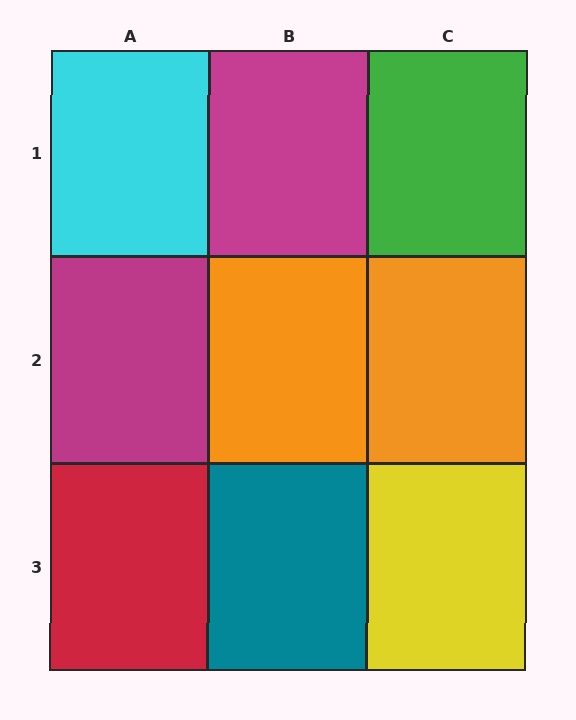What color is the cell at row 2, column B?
Orange.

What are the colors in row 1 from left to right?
Cyan, magenta, green.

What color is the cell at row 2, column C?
Orange.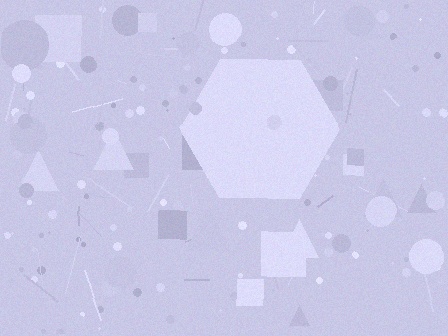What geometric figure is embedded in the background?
A hexagon is embedded in the background.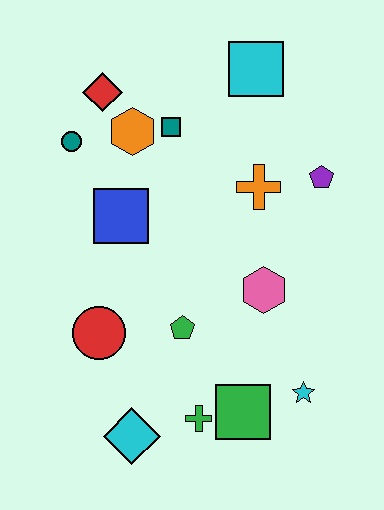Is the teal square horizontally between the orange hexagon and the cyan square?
Yes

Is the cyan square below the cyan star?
No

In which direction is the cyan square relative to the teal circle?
The cyan square is to the right of the teal circle.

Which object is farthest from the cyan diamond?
The cyan square is farthest from the cyan diamond.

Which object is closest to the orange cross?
The purple pentagon is closest to the orange cross.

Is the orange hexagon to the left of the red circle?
No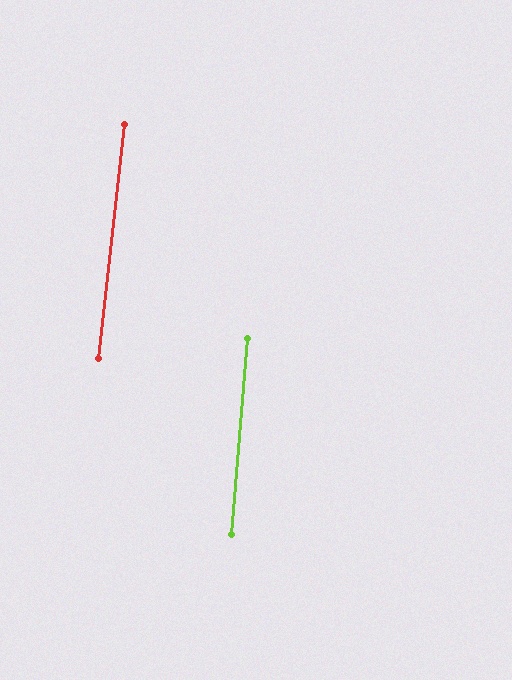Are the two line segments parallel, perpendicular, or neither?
Parallel — their directions differ by only 1.4°.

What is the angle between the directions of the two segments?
Approximately 1 degree.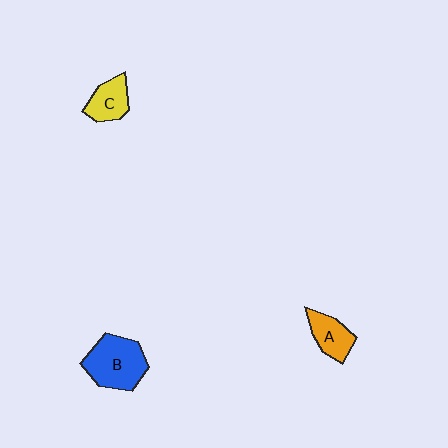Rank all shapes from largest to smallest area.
From largest to smallest: B (blue), A (orange), C (yellow).